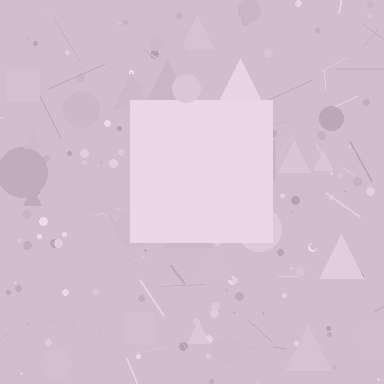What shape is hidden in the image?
A square is hidden in the image.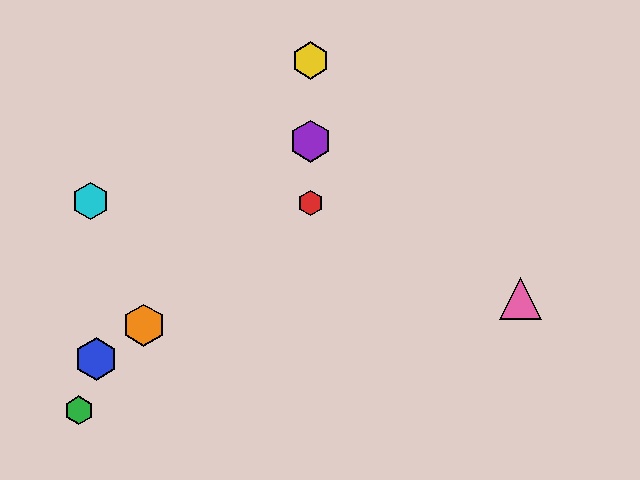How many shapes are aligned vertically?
3 shapes (the red hexagon, the yellow hexagon, the purple hexagon) are aligned vertically.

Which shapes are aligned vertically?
The red hexagon, the yellow hexagon, the purple hexagon are aligned vertically.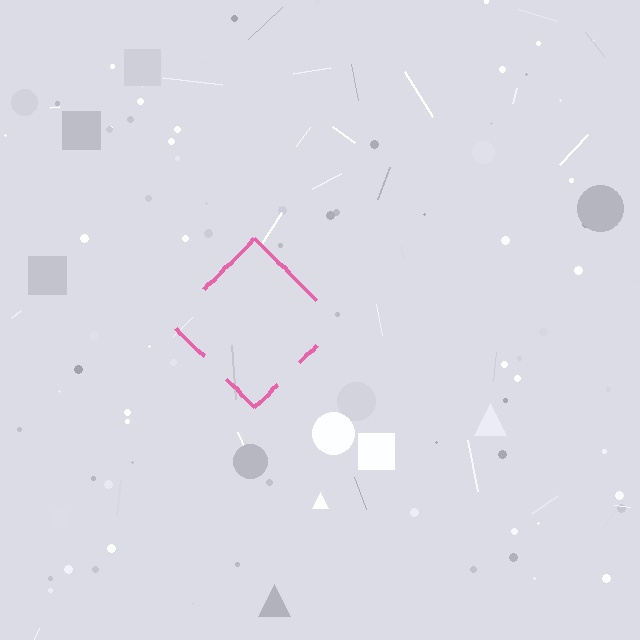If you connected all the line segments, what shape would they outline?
They would outline a diamond.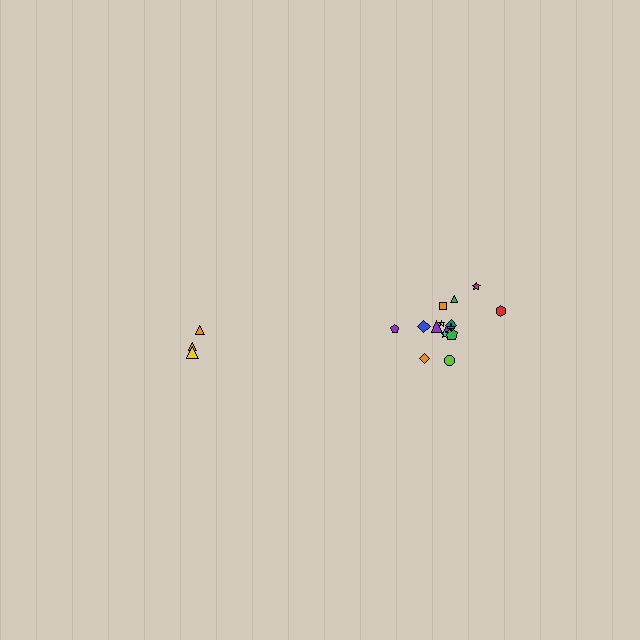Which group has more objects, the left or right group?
The right group.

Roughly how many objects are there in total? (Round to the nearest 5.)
Roughly 20 objects in total.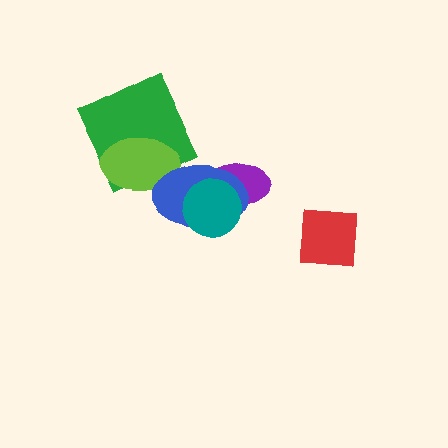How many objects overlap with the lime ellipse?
2 objects overlap with the lime ellipse.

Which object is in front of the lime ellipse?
The blue ellipse is in front of the lime ellipse.